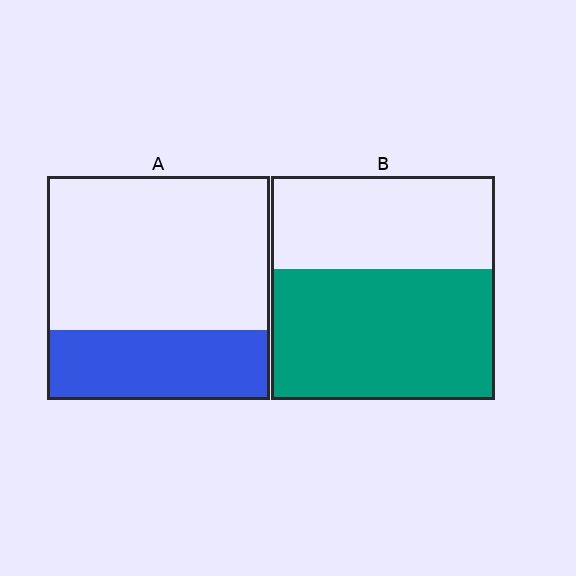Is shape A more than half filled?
No.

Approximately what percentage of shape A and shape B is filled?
A is approximately 30% and B is approximately 60%.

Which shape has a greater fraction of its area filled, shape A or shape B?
Shape B.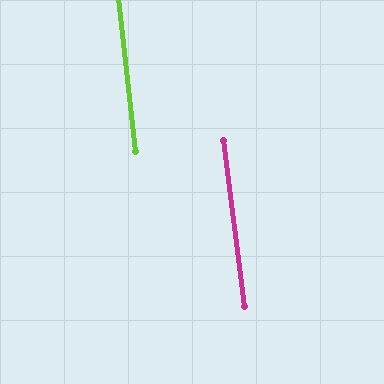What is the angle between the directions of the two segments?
Approximately 1 degree.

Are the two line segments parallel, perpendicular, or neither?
Parallel — their directions differ by only 0.7°.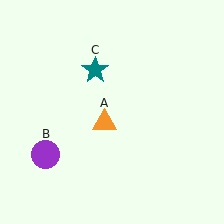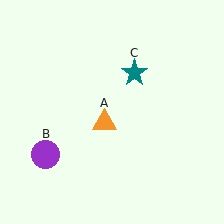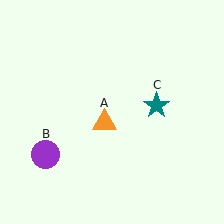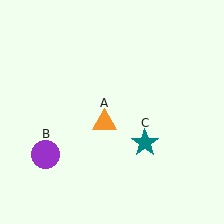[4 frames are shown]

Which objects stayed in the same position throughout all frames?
Orange triangle (object A) and purple circle (object B) remained stationary.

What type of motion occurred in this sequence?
The teal star (object C) rotated clockwise around the center of the scene.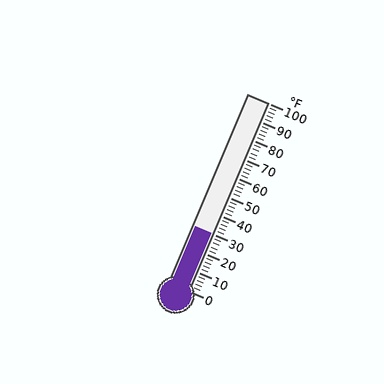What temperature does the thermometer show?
The thermometer shows approximately 30°F.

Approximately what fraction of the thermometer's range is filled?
The thermometer is filled to approximately 30% of its range.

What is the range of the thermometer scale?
The thermometer scale ranges from 0°F to 100°F.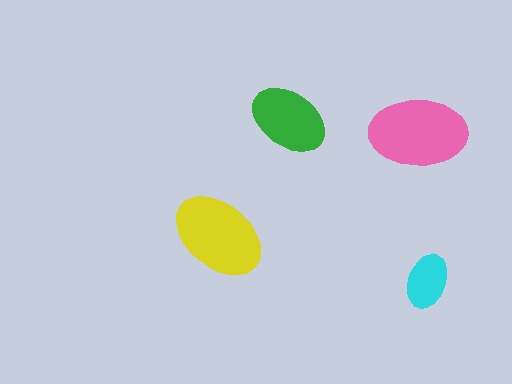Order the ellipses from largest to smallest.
the pink one, the yellow one, the green one, the cyan one.